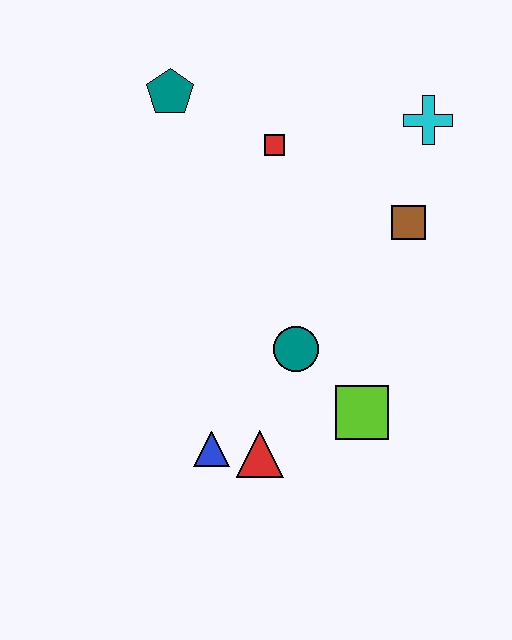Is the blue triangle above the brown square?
No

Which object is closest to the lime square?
The teal circle is closest to the lime square.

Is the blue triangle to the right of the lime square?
No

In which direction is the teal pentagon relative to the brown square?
The teal pentagon is to the left of the brown square.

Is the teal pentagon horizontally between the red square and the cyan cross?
No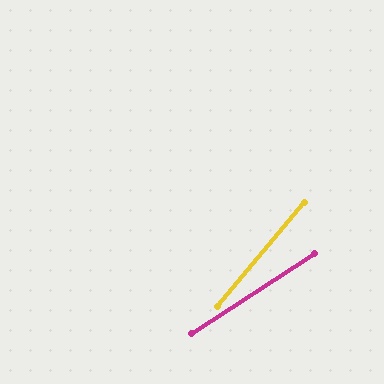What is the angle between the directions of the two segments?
Approximately 17 degrees.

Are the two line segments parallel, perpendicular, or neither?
Neither parallel nor perpendicular — they differ by about 17°.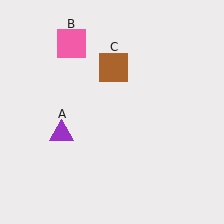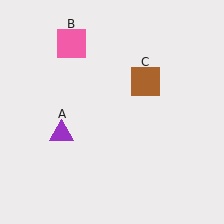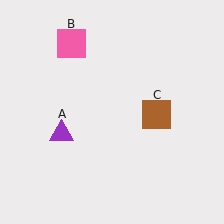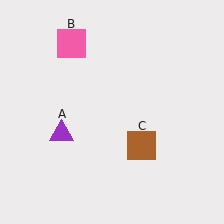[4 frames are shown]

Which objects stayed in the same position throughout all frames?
Purple triangle (object A) and pink square (object B) remained stationary.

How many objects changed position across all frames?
1 object changed position: brown square (object C).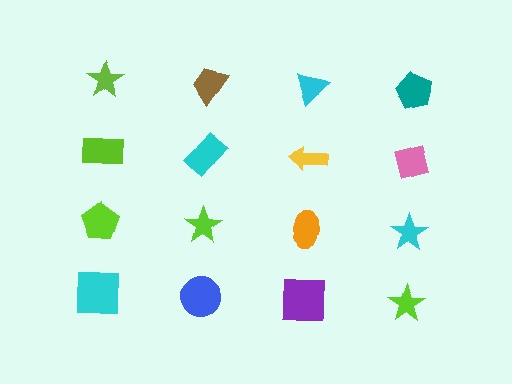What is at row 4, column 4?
A lime star.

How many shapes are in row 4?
4 shapes.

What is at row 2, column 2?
A cyan rectangle.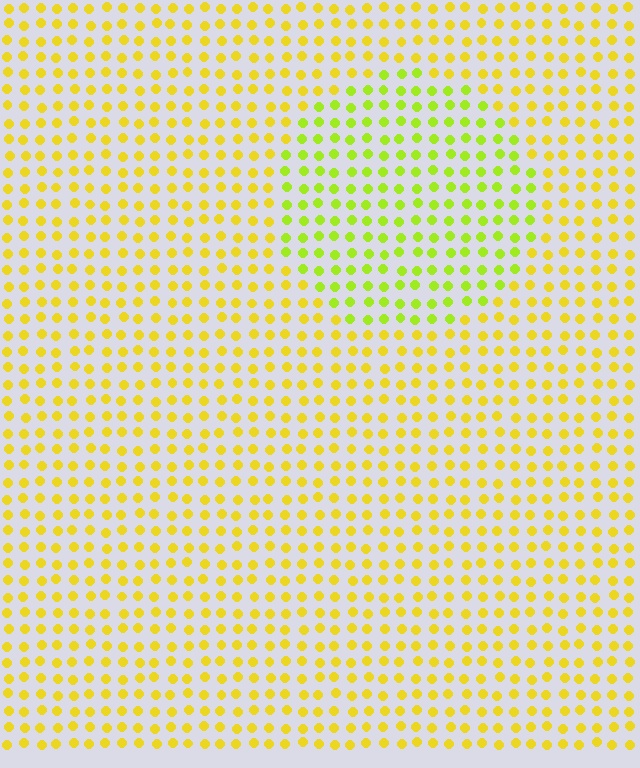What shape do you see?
I see a circle.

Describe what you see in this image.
The image is filled with small yellow elements in a uniform arrangement. A circle-shaped region is visible where the elements are tinted to a slightly different hue, forming a subtle color boundary.